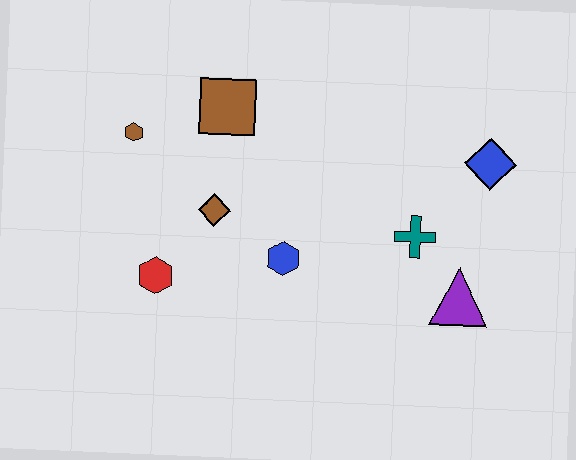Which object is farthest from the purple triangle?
The brown hexagon is farthest from the purple triangle.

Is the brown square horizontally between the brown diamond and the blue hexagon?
Yes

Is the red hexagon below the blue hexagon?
Yes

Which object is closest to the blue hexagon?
The brown diamond is closest to the blue hexagon.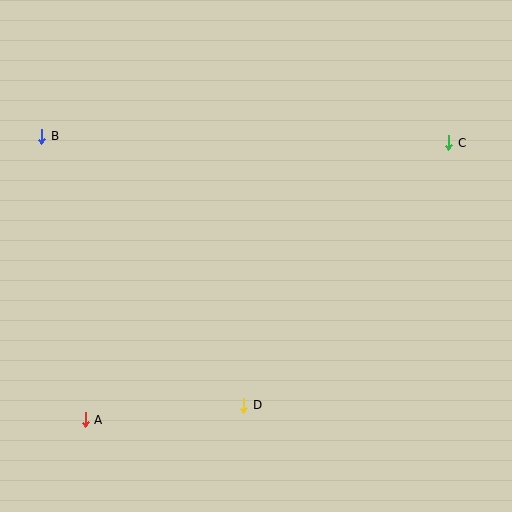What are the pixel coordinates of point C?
Point C is at (449, 143).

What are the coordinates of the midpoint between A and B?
The midpoint between A and B is at (64, 278).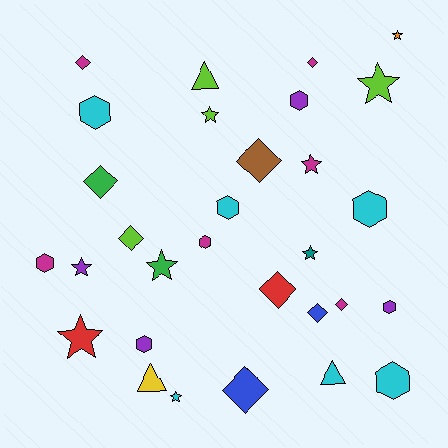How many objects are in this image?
There are 30 objects.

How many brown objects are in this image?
There is 1 brown object.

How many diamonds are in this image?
There are 9 diamonds.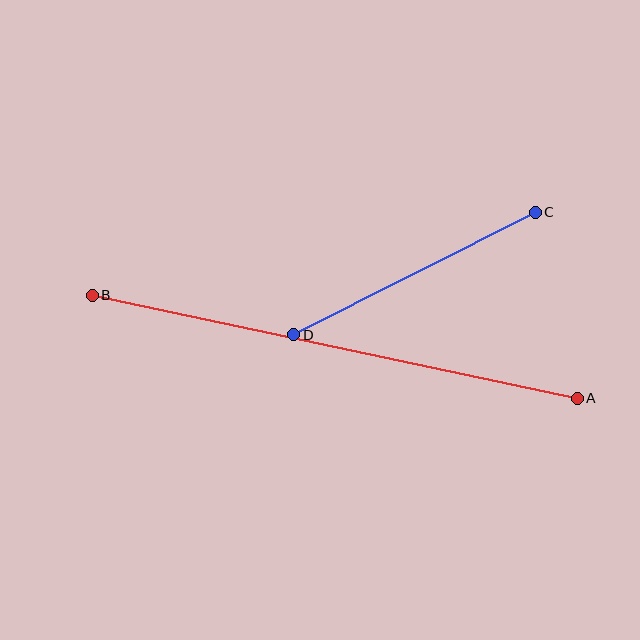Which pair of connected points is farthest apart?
Points A and B are farthest apart.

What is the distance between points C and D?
The distance is approximately 271 pixels.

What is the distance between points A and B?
The distance is approximately 496 pixels.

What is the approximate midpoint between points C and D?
The midpoint is at approximately (414, 273) pixels.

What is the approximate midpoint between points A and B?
The midpoint is at approximately (335, 347) pixels.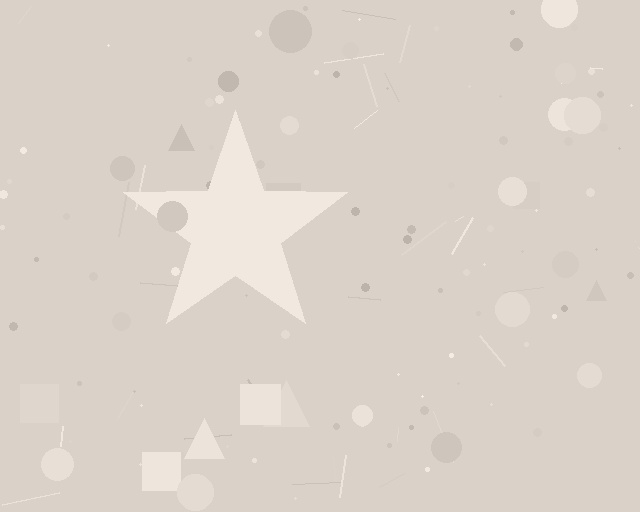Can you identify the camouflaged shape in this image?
The camouflaged shape is a star.